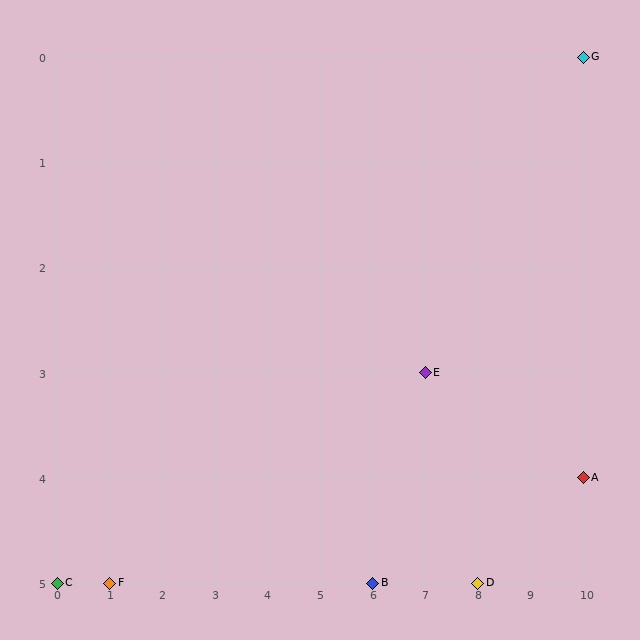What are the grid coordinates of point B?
Point B is at grid coordinates (6, 5).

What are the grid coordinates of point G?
Point G is at grid coordinates (10, 0).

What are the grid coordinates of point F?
Point F is at grid coordinates (1, 5).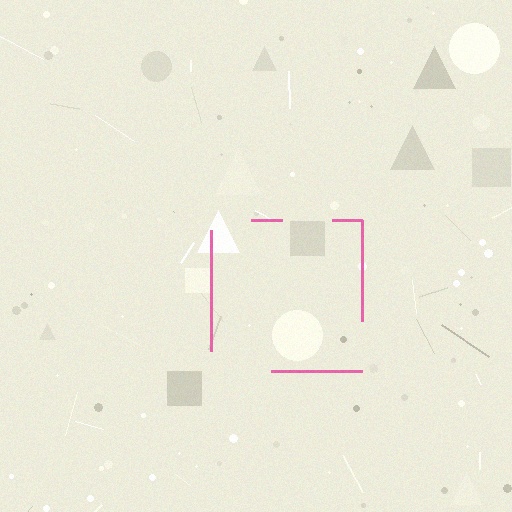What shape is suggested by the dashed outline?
The dashed outline suggests a square.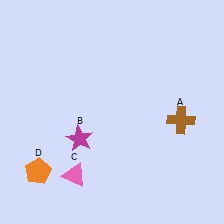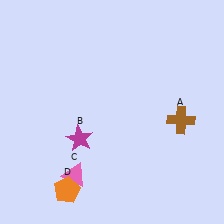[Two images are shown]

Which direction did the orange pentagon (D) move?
The orange pentagon (D) moved right.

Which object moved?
The orange pentagon (D) moved right.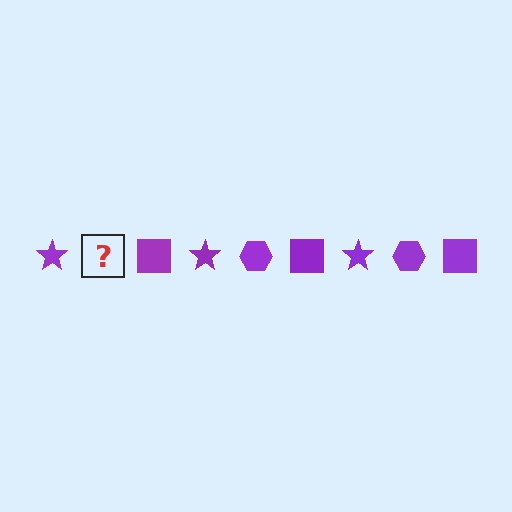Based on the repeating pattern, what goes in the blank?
The blank should be a purple hexagon.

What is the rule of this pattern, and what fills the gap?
The rule is that the pattern cycles through star, hexagon, square shapes in purple. The gap should be filled with a purple hexagon.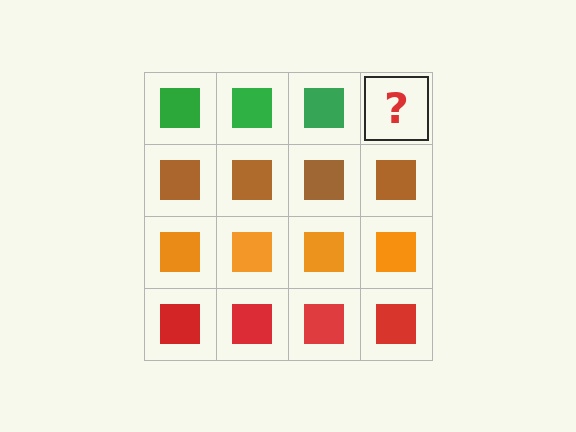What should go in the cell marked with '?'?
The missing cell should contain a green square.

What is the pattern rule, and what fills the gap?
The rule is that each row has a consistent color. The gap should be filled with a green square.